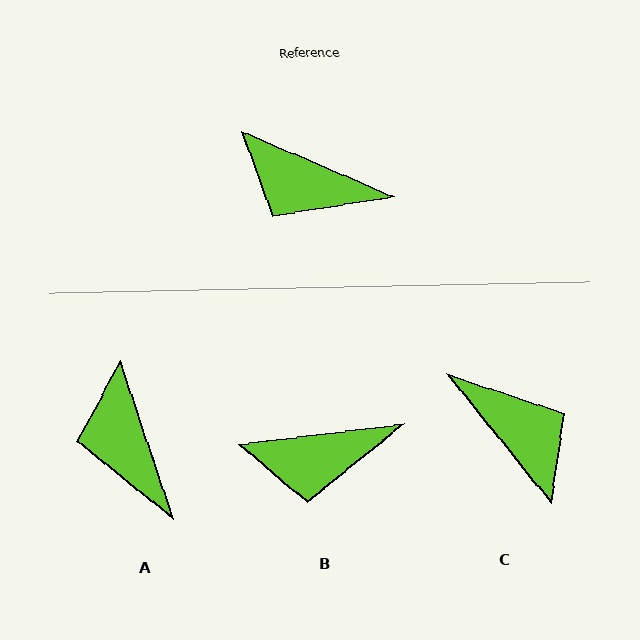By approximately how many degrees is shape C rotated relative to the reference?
Approximately 152 degrees counter-clockwise.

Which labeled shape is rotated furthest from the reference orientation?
C, about 152 degrees away.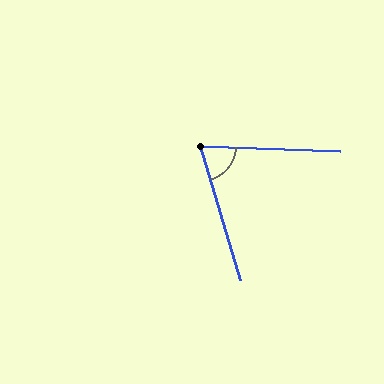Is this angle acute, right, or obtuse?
It is acute.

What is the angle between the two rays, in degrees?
Approximately 71 degrees.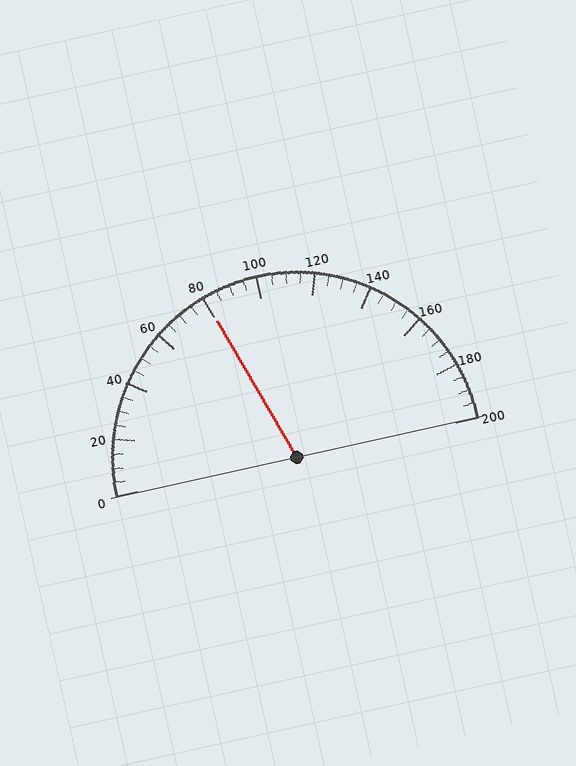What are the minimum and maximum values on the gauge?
The gauge ranges from 0 to 200.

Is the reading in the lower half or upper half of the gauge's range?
The reading is in the lower half of the range (0 to 200).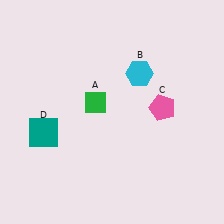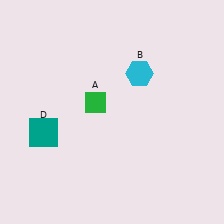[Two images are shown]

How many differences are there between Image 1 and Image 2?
There is 1 difference between the two images.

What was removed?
The pink pentagon (C) was removed in Image 2.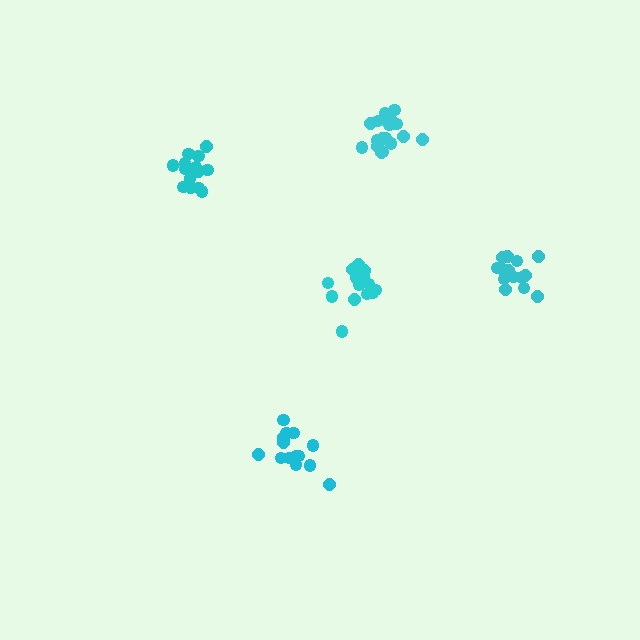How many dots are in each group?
Group 1: 15 dots, Group 2: 19 dots, Group 3: 14 dots, Group 4: 15 dots, Group 5: 14 dots (77 total).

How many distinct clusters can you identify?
There are 5 distinct clusters.